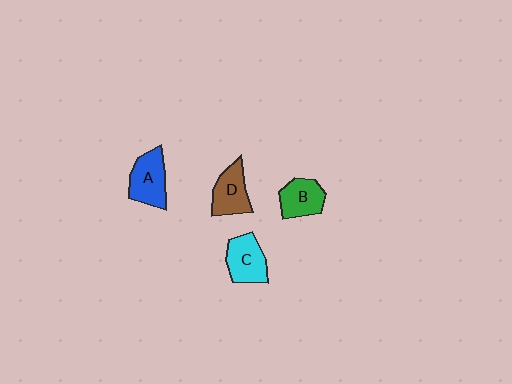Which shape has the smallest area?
Shape B (green).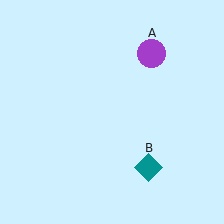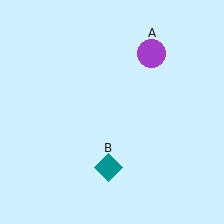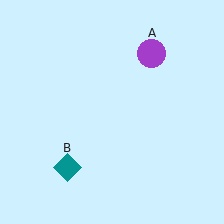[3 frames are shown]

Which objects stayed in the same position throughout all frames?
Purple circle (object A) remained stationary.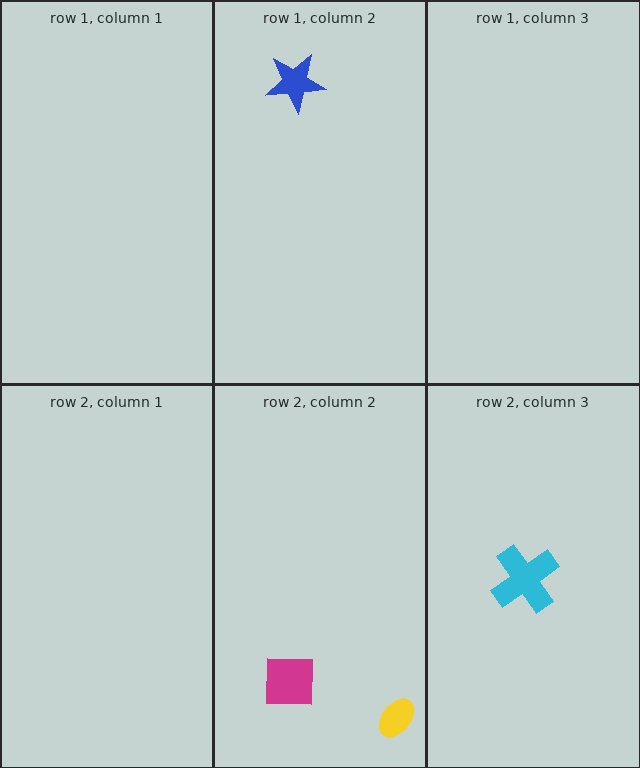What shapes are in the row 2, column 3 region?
The cyan cross.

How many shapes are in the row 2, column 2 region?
2.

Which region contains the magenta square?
The row 2, column 2 region.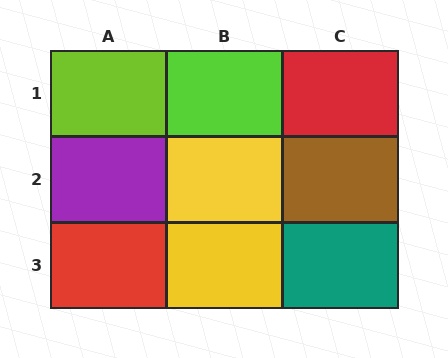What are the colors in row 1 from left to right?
Lime, lime, red.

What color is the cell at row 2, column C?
Brown.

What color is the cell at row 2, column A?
Purple.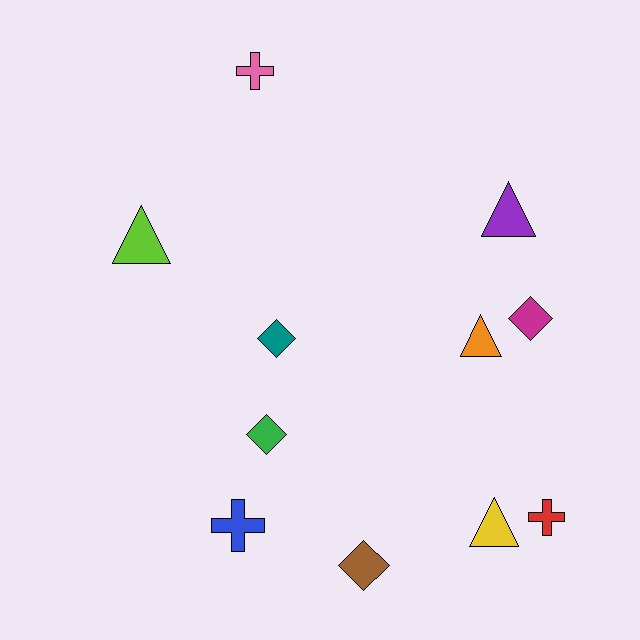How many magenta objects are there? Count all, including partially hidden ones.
There is 1 magenta object.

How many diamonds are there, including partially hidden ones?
There are 4 diamonds.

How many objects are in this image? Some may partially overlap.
There are 11 objects.